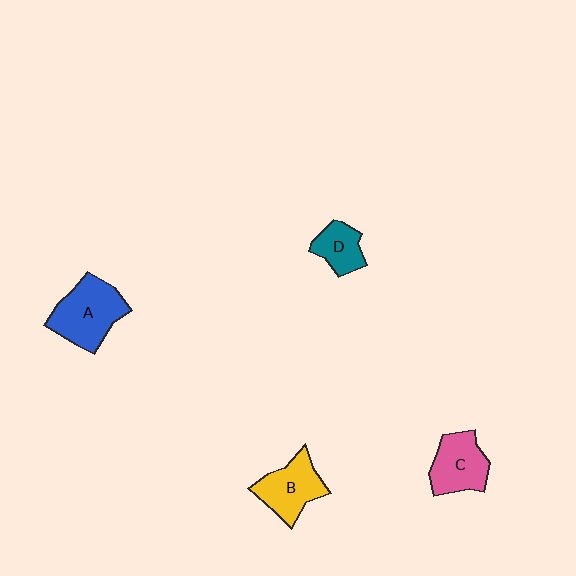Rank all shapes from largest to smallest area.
From largest to smallest: A (blue), B (yellow), C (pink), D (teal).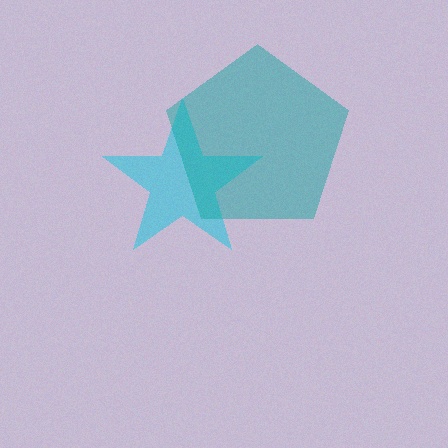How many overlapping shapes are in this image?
There are 2 overlapping shapes in the image.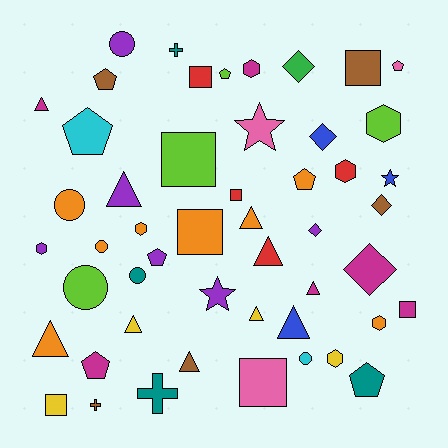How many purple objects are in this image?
There are 6 purple objects.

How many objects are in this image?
There are 50 objects.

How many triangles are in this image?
There are 10 triangles.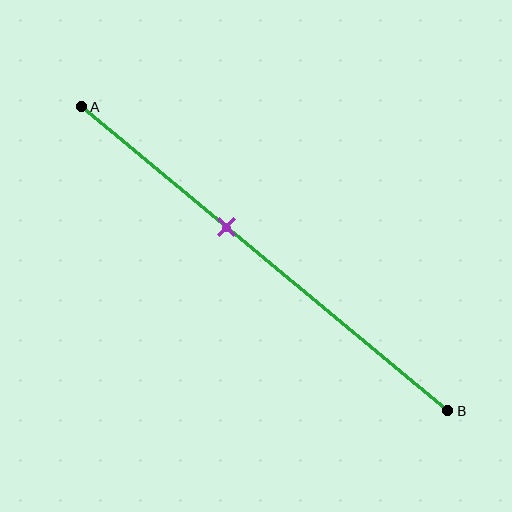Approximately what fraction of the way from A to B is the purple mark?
The purple mark is approximately 40% of the way from A to B.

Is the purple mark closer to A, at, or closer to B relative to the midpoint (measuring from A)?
The purple mark is closer to point A than the midpoint of segment AB.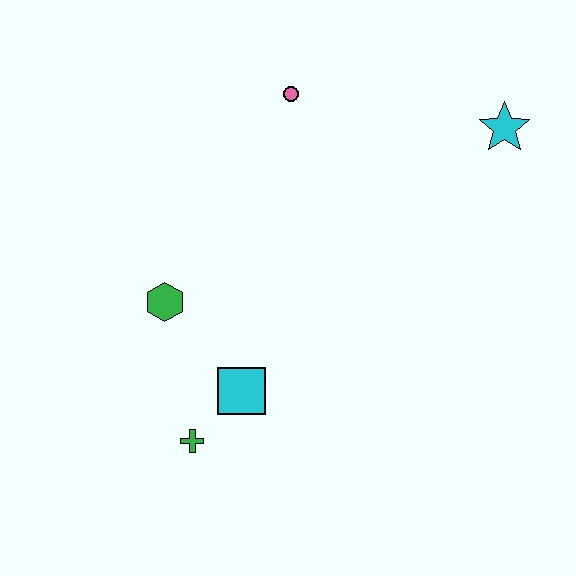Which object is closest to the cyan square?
The green cross is closest to the cyan square.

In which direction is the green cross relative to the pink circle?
The green cross is below the pink circle.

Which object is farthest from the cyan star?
The green cross is farthest from the cyan star.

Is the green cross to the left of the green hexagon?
No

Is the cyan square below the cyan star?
Yes